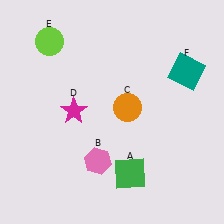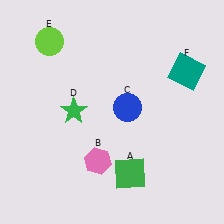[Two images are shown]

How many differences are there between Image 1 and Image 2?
There are 2 differences between the two images.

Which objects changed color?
C changed from orange to blue. D changed from magenta to green.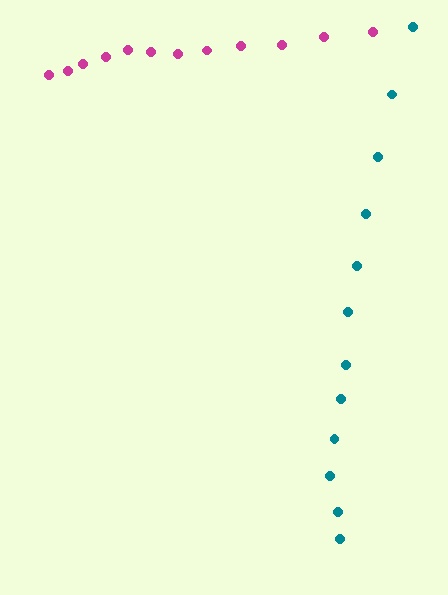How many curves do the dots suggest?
There are 2 distinct paths.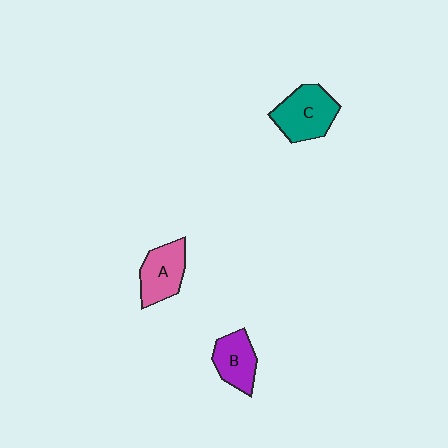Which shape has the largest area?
Shape C (teal).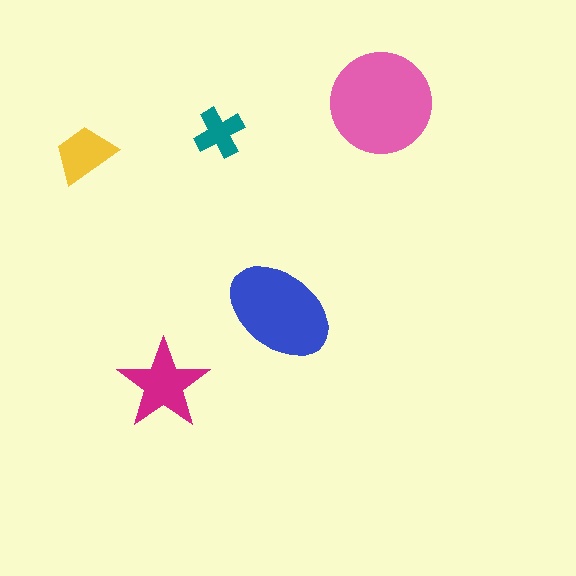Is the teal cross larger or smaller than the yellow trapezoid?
Smaller.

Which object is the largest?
The pink circle.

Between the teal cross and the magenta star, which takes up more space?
The magenta star.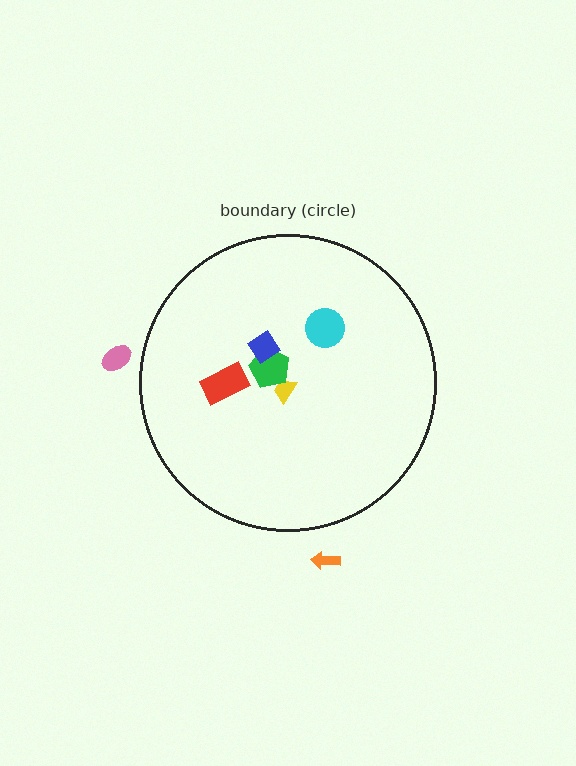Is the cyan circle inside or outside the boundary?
Inside.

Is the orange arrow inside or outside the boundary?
Outside.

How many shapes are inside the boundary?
5 inside, 2 outside.